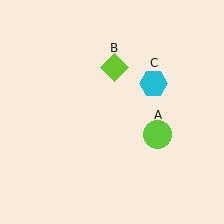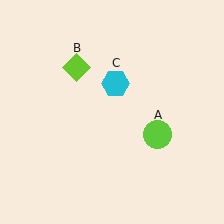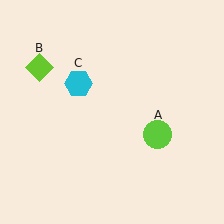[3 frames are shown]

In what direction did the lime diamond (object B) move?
The lime diamond (object B) moved left.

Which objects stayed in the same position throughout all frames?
Lime circle (object A) remained stationary.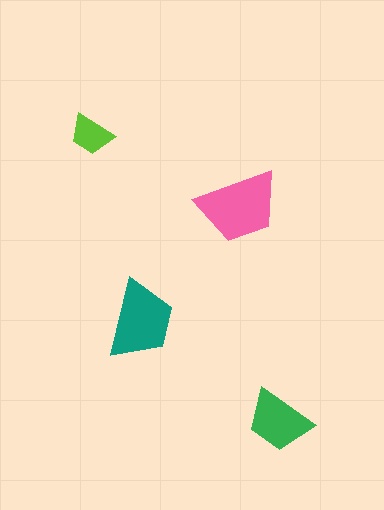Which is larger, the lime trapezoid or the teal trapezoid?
The teal one.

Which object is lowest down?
The green trapezoid is bottommost.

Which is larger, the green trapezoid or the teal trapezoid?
The teal one.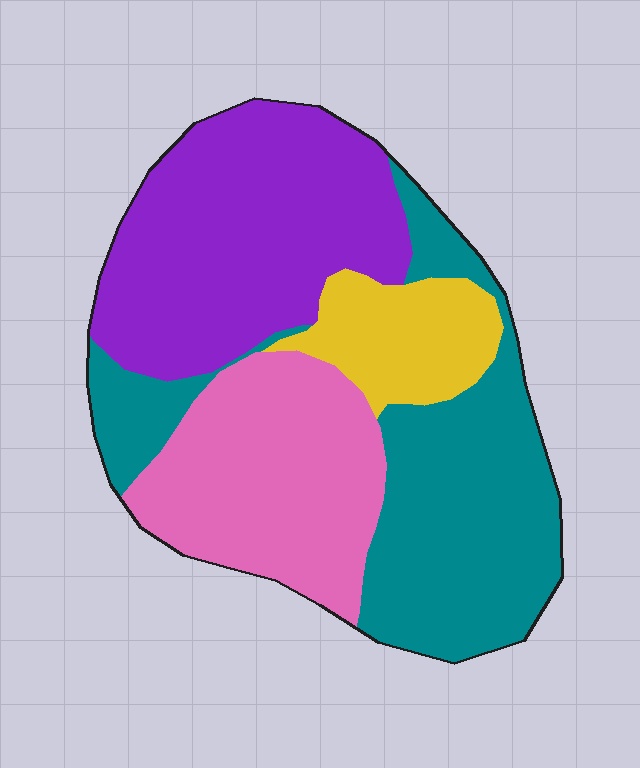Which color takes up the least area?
Yellow, at roughly 10%.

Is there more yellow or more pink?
Pink.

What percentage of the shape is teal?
Teal covers about 35% of the shape.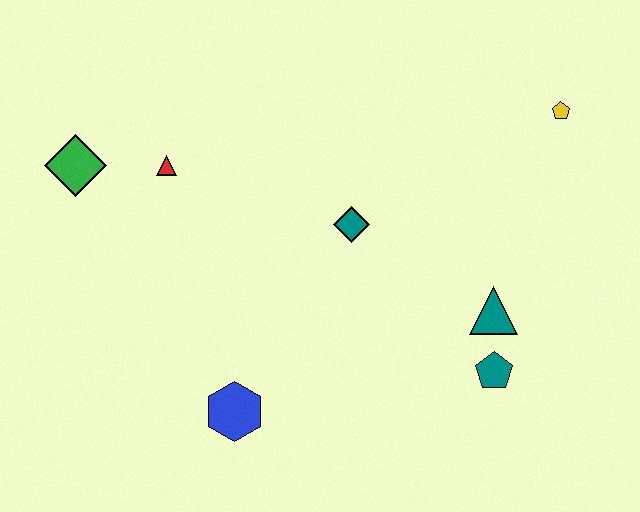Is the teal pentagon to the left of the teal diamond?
No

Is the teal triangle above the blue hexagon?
Yes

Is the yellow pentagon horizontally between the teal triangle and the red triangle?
No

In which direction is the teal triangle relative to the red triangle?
The teal triangle is to the right of the red triangle.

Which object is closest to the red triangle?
The green diamond is closest to the red triangle.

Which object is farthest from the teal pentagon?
The green diamond is farthest from the teal pentagon.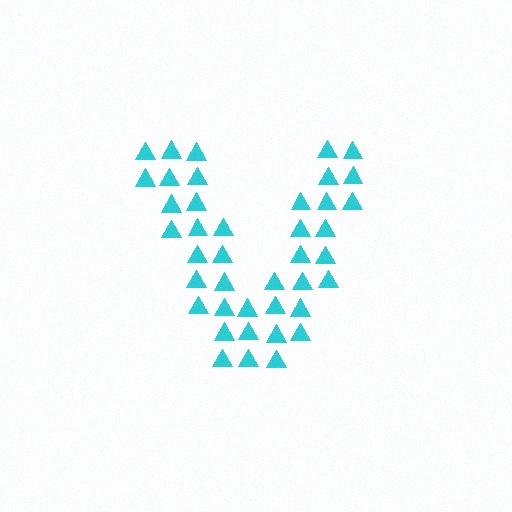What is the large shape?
The large shape is the letter V.